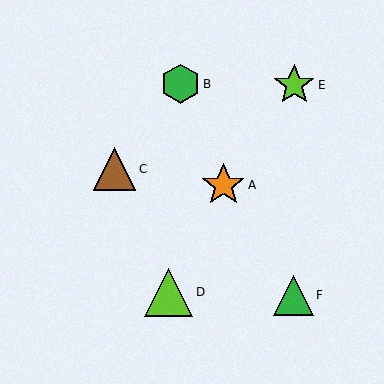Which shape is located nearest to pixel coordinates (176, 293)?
The lime triangle (labeled D) at (168, 292) is nearest to that location.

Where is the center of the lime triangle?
The center of the lime triangle is at (168, 292).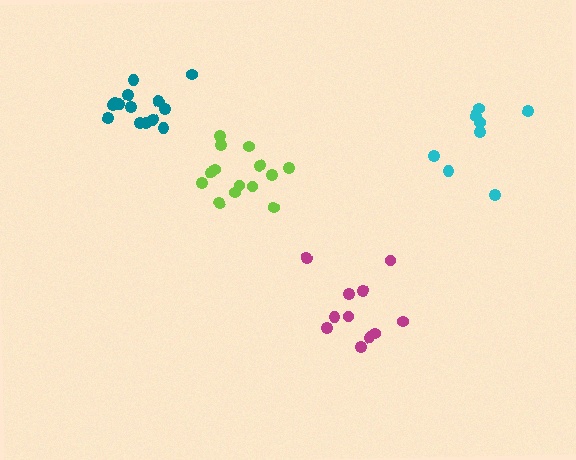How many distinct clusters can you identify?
There are 4 distinct clusters.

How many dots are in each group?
Group 1: 14 dots, Group 2: 11 dots, Group 3: 10 dots, Group 4: 14 dots (49 total).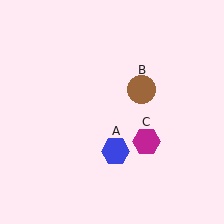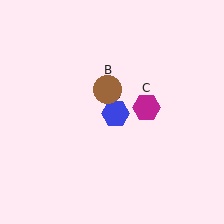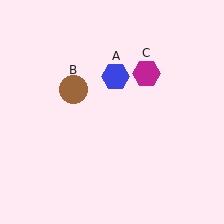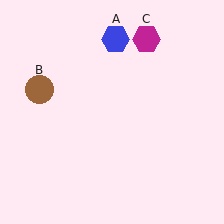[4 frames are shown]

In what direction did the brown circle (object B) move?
The brown circle (object B) moved left.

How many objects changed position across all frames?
3 objects changed position: blue hexagon (object A), brown circle (object B), magenta hexagon (object C).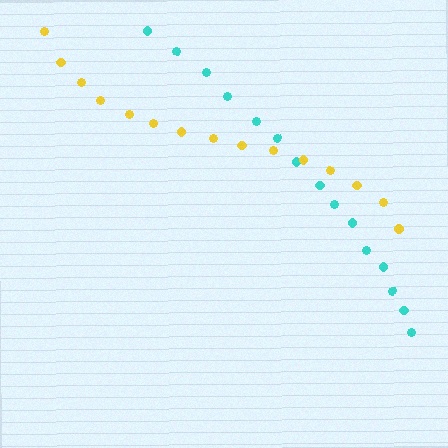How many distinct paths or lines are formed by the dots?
There are 2 distinct paths.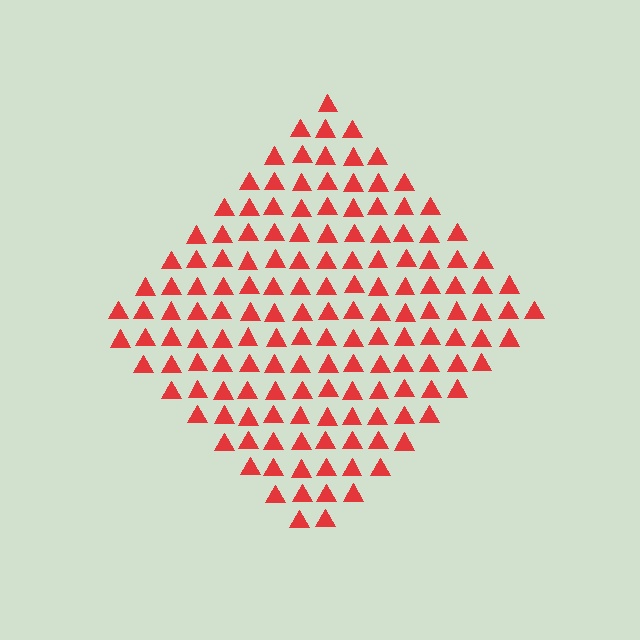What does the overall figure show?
The overall figure shows a diamond.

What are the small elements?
The small elements are triangles.